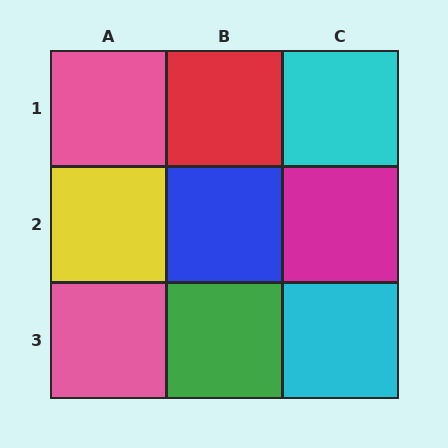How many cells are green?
1 cell is green.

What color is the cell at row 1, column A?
Pink.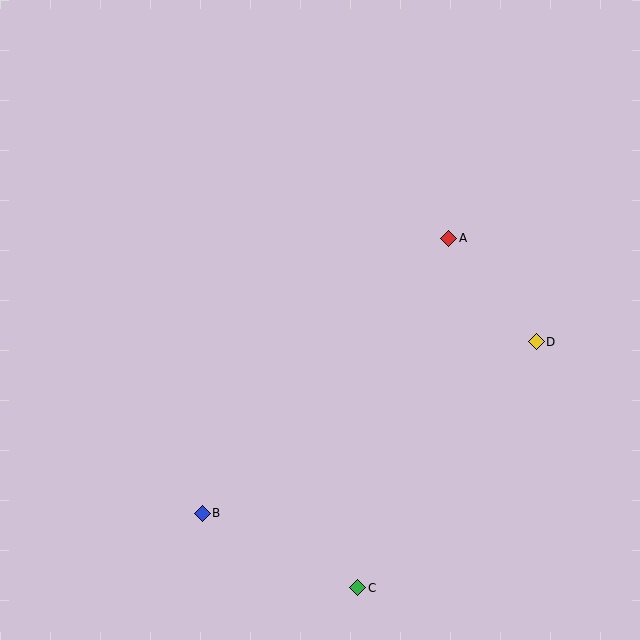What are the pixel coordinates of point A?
Point A is at (449, 238).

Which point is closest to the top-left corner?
Point A is closest to the top-left corner.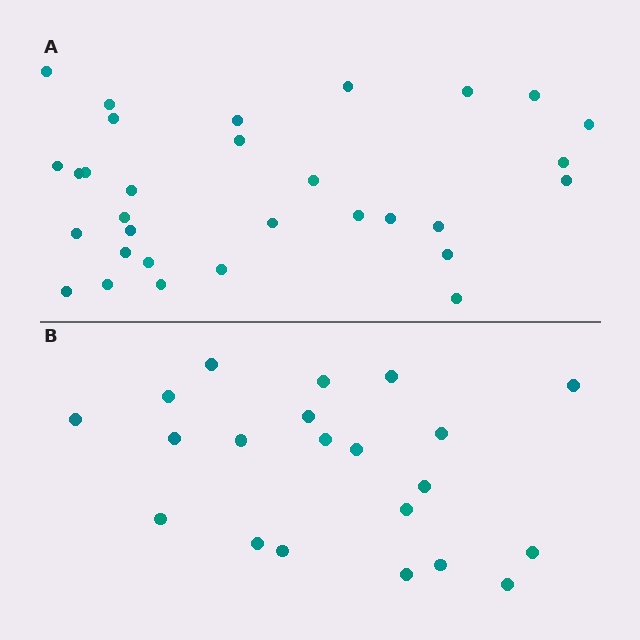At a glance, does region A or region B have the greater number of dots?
Region A (the top region) has more dots.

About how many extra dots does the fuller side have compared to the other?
Region A has roughly 10 or so more dots than region B.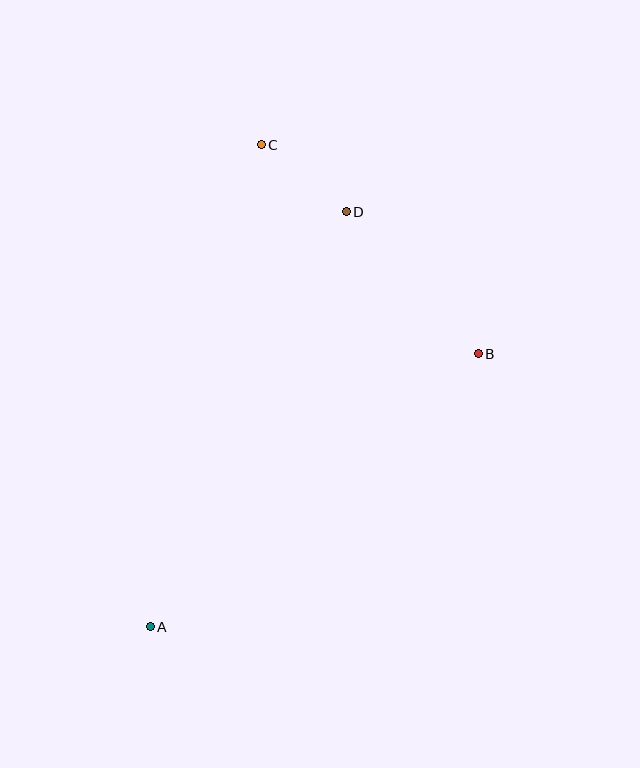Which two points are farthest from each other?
Points A and C are farthest from each other.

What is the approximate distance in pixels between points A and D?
The distance between A and D is approximately 459 pixels.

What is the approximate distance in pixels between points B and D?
The distance between B and D is approximately 194 pixels.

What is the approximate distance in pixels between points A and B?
The distance between A and B is approximately 427 pixels.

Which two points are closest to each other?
Points C and D are closest to each other.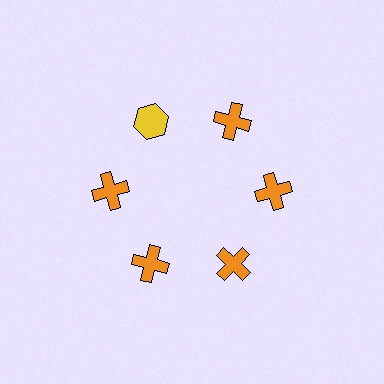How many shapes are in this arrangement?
There are 6 shapes arranged in a ring pattern.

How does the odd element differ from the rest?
It differs in both color (yellow instead of orange) and shape (hexagon instead of cross).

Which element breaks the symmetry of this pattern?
The yellow hexagon at roughly the 11 o'clock position breaks the symmetry. All other shapes are orange crosses.